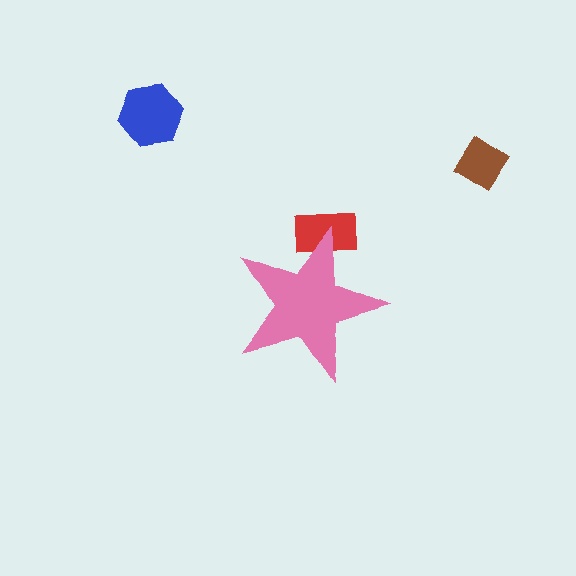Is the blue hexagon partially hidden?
No, the blue hexagon is fully visible.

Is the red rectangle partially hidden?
Yes, the red rectangle is partially hidden behind the pink star.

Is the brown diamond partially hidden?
No, the brown diamond is fully visible.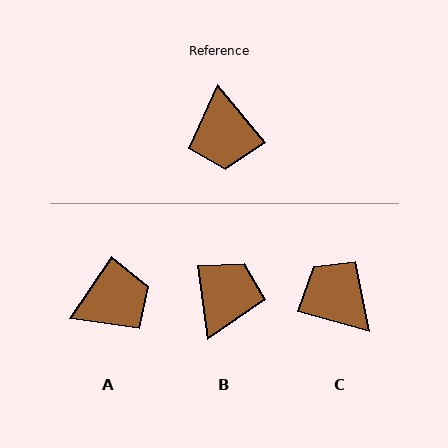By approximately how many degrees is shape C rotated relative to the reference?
Approximately 144 degrees clockwise.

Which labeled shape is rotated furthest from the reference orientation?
B, about 149 degrees away.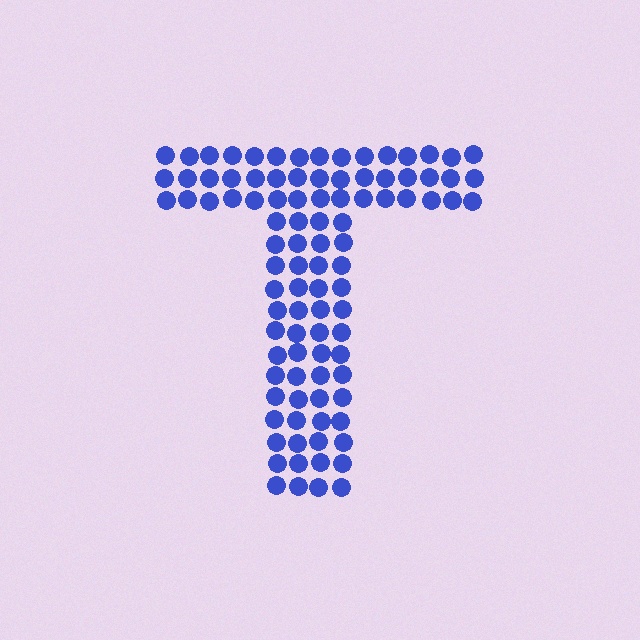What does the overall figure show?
The overall figure shows the letter T.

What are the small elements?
The small elements are circles.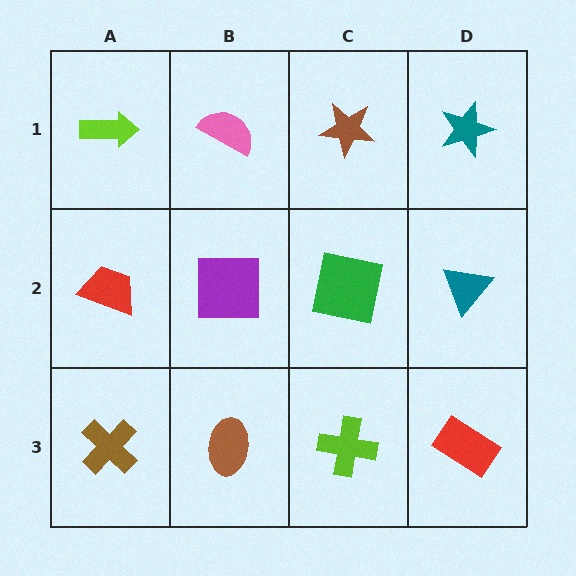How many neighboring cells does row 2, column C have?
4.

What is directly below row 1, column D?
A teal triangle.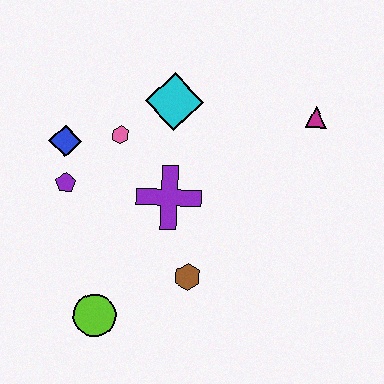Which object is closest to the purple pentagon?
The blue diamond is closest to the purple pentagon.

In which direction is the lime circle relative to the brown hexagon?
The lime circle is to the left of the brown hexagon.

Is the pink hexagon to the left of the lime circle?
No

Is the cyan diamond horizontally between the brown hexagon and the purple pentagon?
Yes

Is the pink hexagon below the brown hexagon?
No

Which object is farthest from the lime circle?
The magenta triangle is farthest from the lime circle.